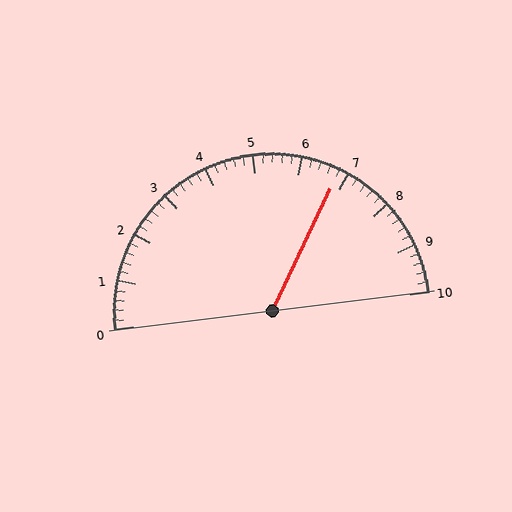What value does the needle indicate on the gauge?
The needle indicates approximately 6.8.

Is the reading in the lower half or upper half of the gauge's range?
The reading is in the upper half of the range (0 to 10).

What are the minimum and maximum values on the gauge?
The gauge ranges from 0 to 10.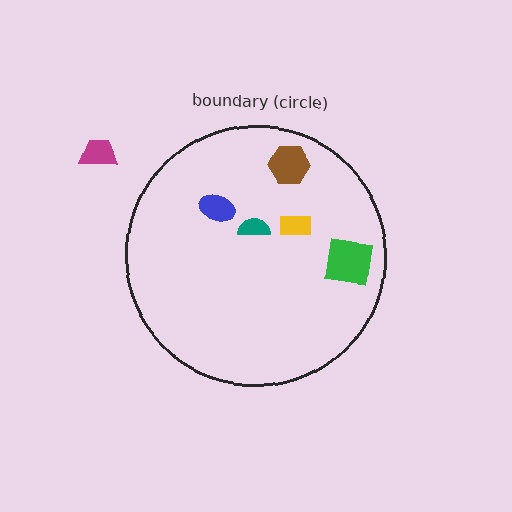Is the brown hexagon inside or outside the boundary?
Inside.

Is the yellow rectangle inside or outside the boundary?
Inside.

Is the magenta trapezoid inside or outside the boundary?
Outside.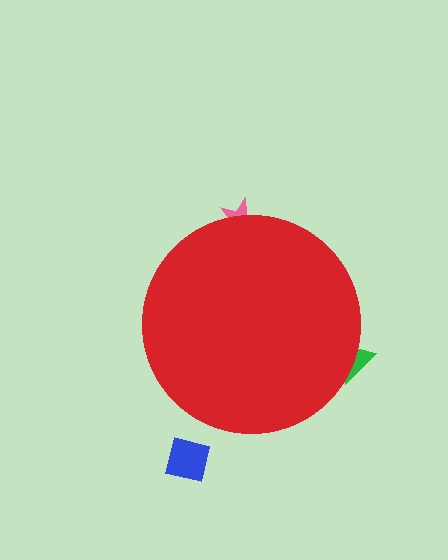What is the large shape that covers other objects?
A red circle.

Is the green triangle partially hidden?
Yes, the green triangle is partially hidden behind the red circle.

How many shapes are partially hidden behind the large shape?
2 shapes are partially hidden.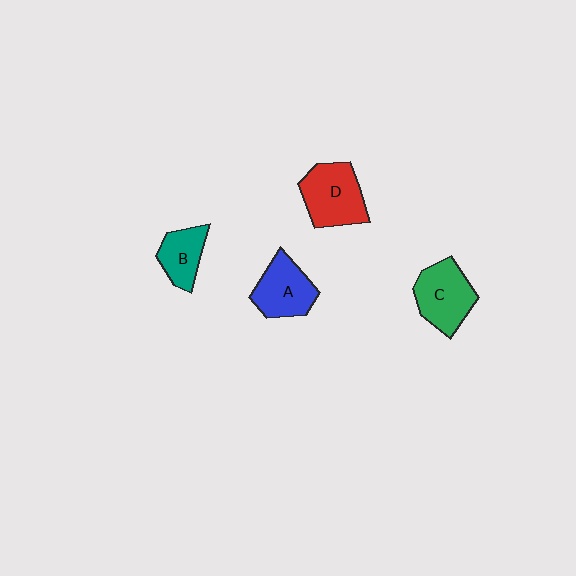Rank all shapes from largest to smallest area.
From largest to smallest: D (red), C (green), A (blue), B (teal).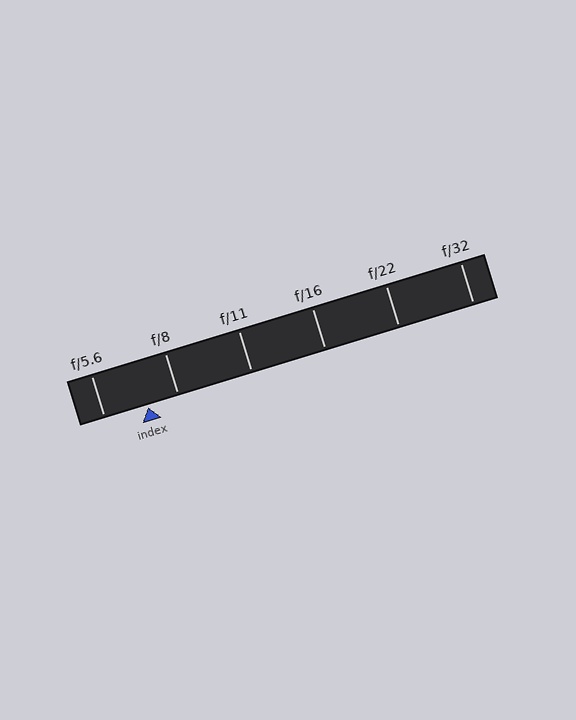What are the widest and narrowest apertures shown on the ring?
The widest aperture shown is f/5.6 and the narrowest is f/32.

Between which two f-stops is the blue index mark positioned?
The index mark is between f/5.6 and f/8.